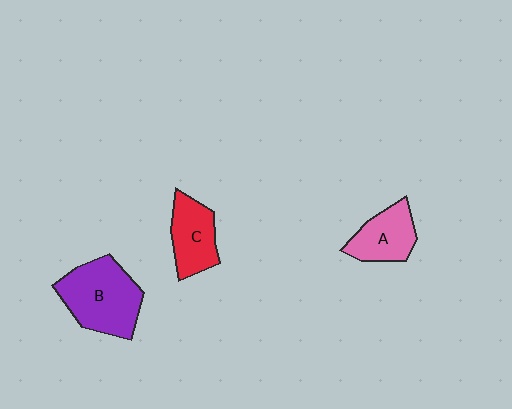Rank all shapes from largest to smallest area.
From largest to smallest: B (purple), C (red), A (pink).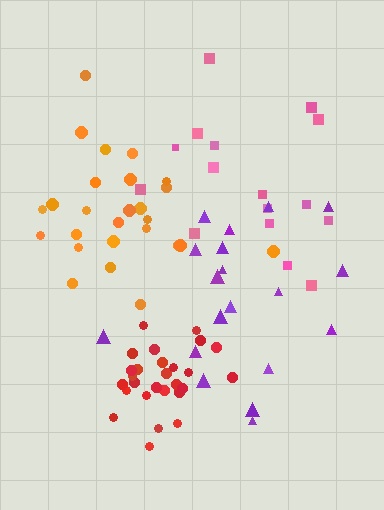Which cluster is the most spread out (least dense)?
Pink.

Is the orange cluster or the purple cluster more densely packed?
Orange.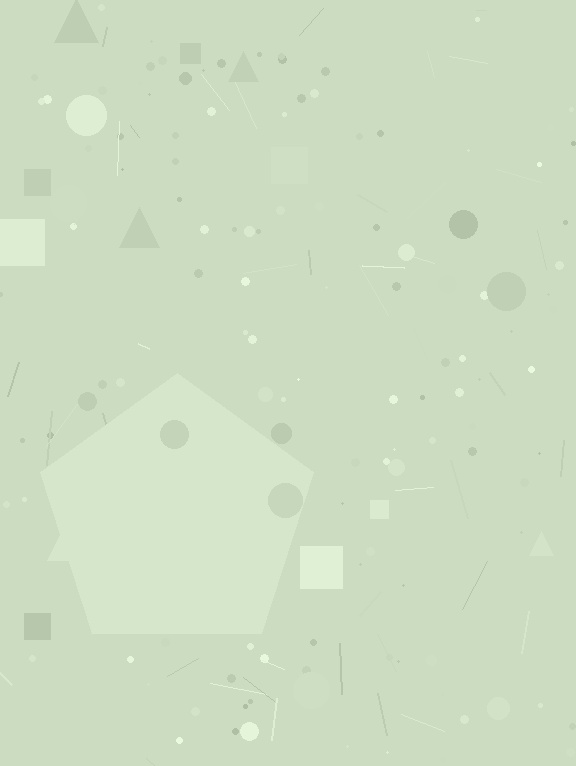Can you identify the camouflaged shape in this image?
The camouflaged shape is a pentagon.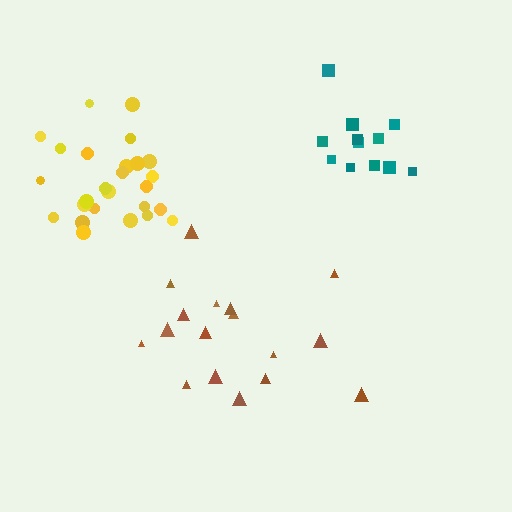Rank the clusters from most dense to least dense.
yellow, teal, brown.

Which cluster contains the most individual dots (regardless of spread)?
Yellow (27).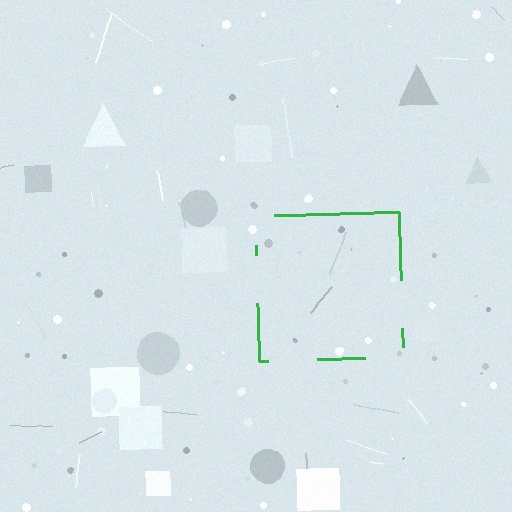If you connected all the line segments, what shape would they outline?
They would outline a square.